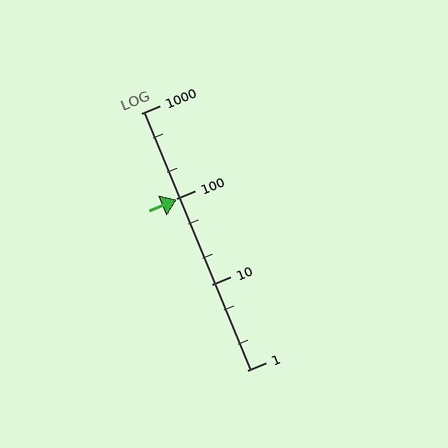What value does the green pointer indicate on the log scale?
The pointer indicates approximately 97.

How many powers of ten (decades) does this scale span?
The scale spans 3 decades, from 1 to 1000.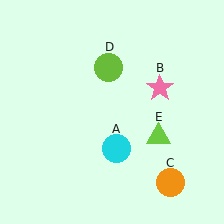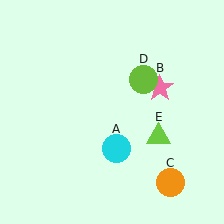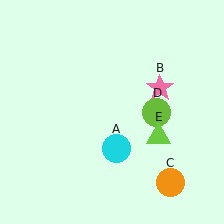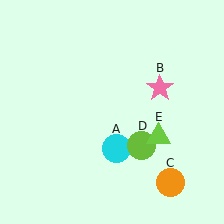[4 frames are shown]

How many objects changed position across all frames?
1 object changed position: lime circle (object D).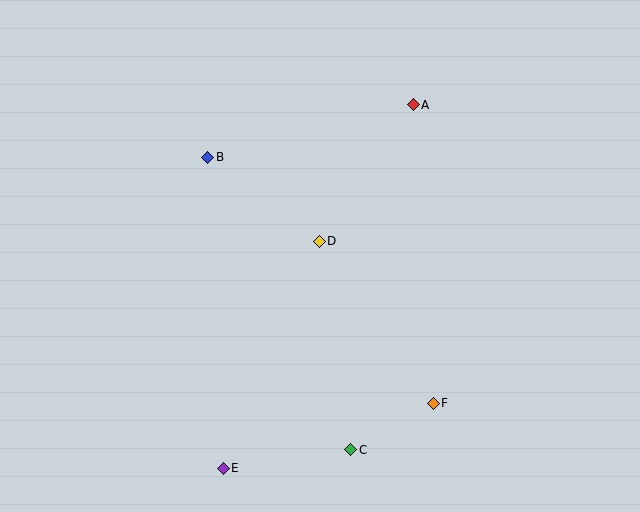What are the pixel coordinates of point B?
Point B is at (208, 157).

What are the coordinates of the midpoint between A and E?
The midpoint between A and E is at (318, 286).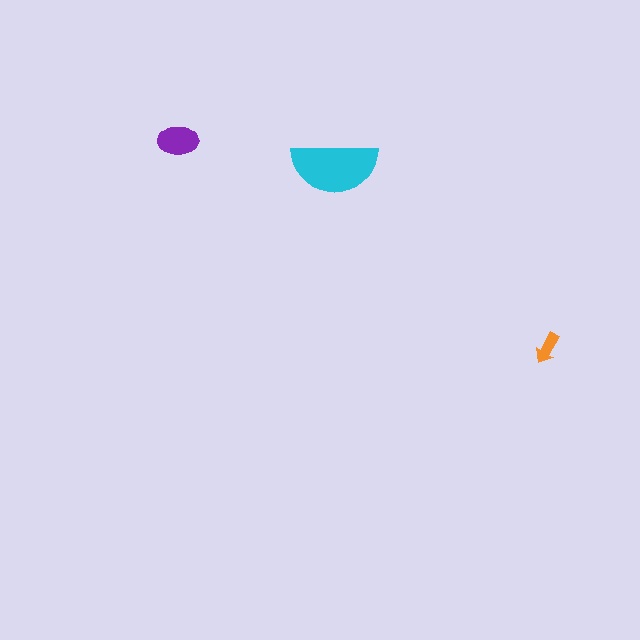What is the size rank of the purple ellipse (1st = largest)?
2nd.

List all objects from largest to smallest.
The cyan semicircle, the purple ellipse, the orange arrow.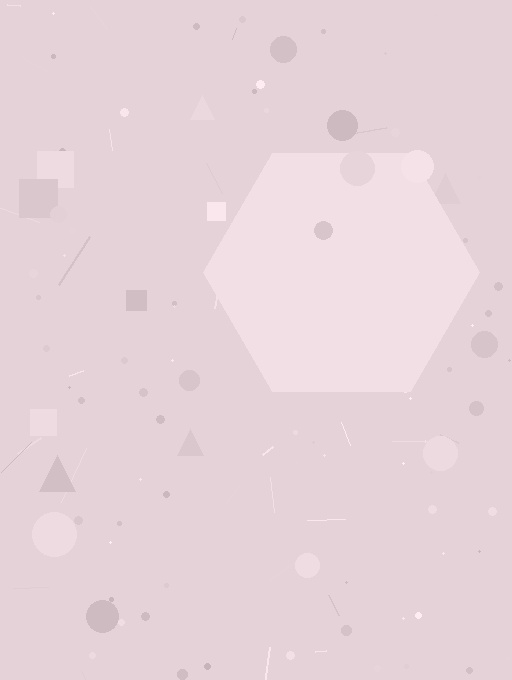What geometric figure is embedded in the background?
A hexagon is embedded in the background.